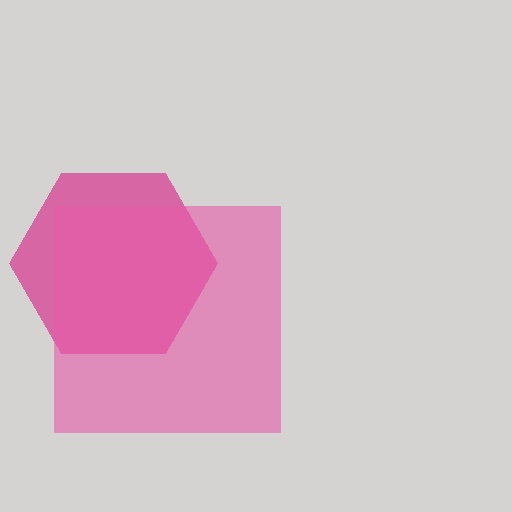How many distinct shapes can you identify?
There are 2 distinct shapes: a magenta hexagon, a pink square.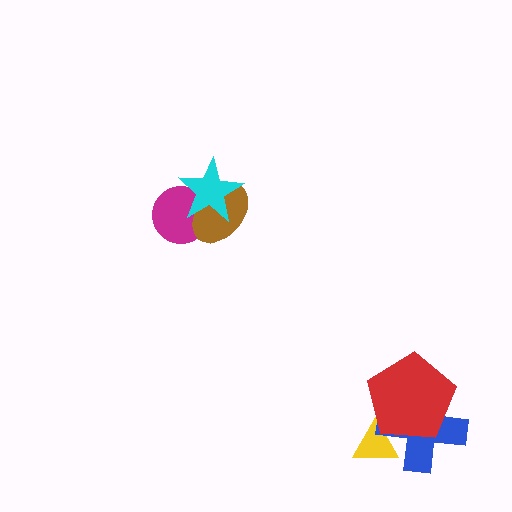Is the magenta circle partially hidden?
Yes, it is partially covered by another shape.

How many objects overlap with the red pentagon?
2 objects overlap with the red pentagon.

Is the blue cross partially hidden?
Yes, it is partially covered by another shape.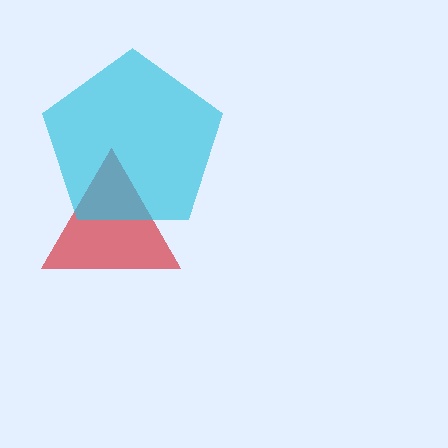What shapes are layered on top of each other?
The layered shapes are: a red triangle, a cyan pentagon.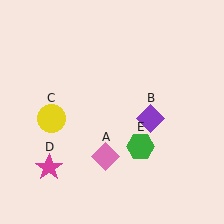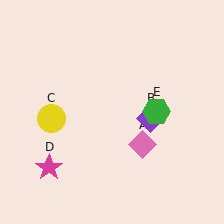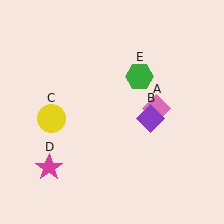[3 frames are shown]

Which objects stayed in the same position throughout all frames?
Purple diamond (object B) and yellow circle (object C) and magenta star (object D) remained stationary.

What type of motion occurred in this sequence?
The pink diamond (object A), green hexagon (object E) rotated counterclockwise around the center of the scene.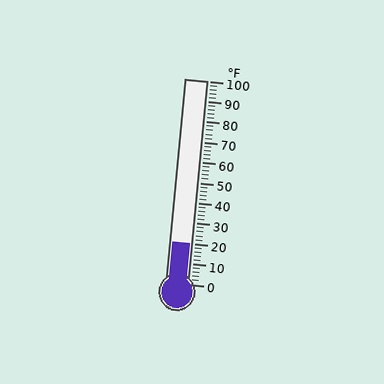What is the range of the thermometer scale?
The thermometer scale ranges from 0°F to 100°F.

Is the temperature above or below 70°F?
The temperature is below 70°F.